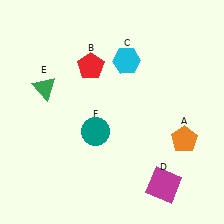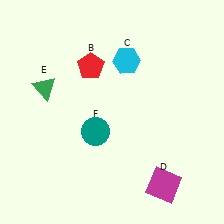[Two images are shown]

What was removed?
The orange pentagon (A) was removed in Image 2.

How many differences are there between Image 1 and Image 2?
There is 1 difference between the two images.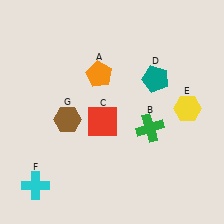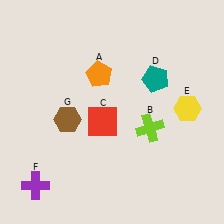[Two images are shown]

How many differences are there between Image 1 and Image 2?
There are 2 differences between the two images.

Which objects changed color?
B changed from green to lime. F changed from cyan to purple.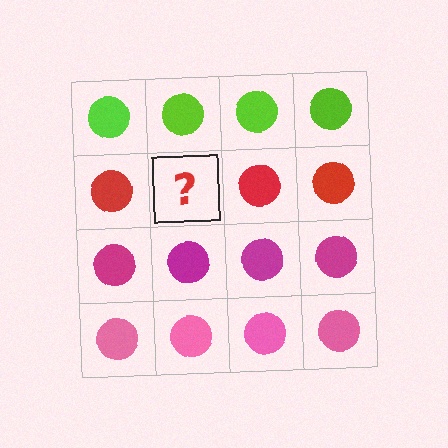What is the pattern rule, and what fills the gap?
The rule is that each row has a consistent color. The gap should be filled with a red circle.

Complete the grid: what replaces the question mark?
The question mark should be replaced with a red circle.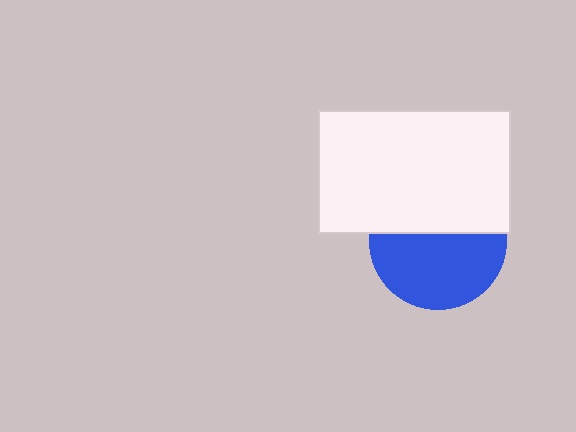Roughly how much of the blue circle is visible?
About half of it is visible (roughly 57%).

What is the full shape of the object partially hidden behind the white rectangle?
The partially hidden object is a blue circle.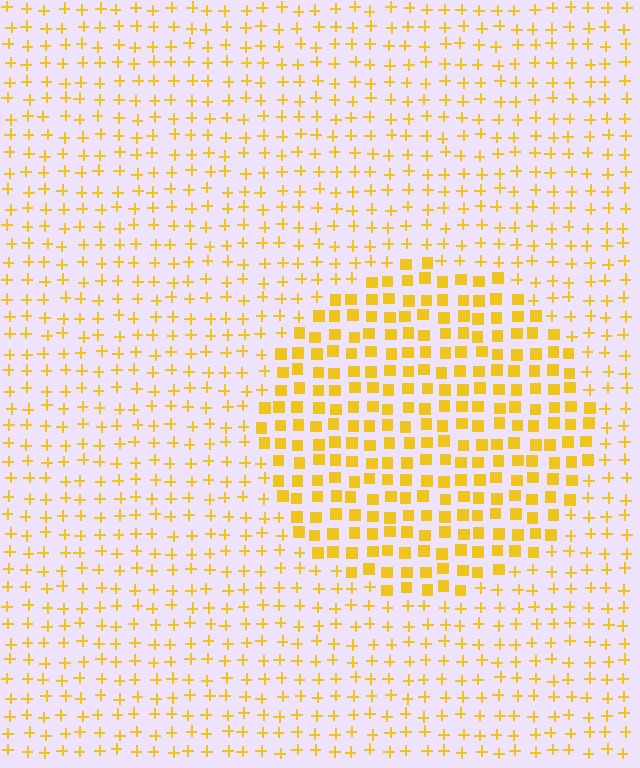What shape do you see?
I see a circle.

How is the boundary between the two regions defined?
The boundary is defined by a change in element shape: squares inside vs. plus signs outside. All elements share the same color and spacing.